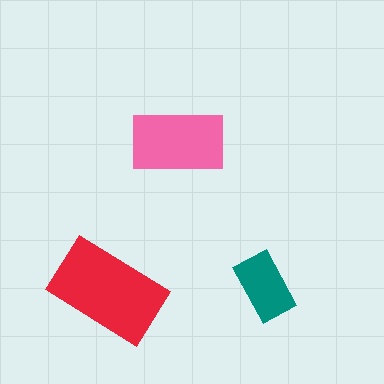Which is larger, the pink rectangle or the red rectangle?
The red one.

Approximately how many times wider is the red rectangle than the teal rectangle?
About 1.5 times wider.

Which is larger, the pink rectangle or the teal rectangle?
The pink one.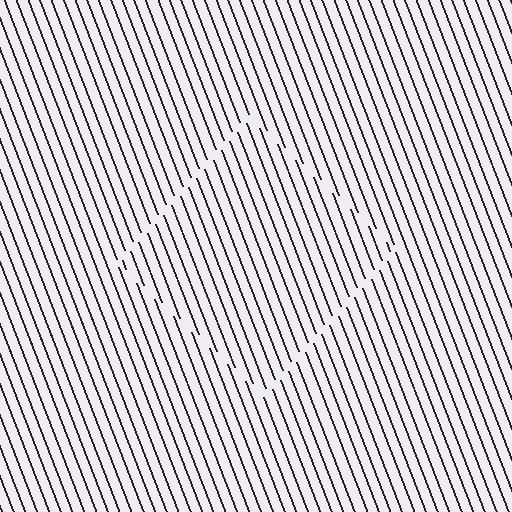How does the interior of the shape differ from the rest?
The interior of the shape contains the same grating, shifted by half a period — the contour is defined by the phase discontinuity where line-ends from the inner and outer gratings abut.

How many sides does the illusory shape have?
4 sides — the line-ends trace a square.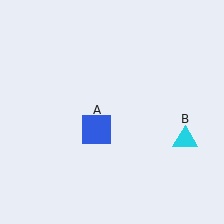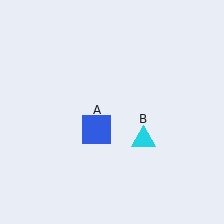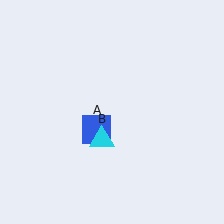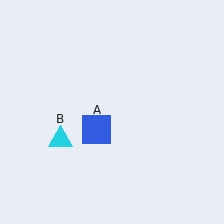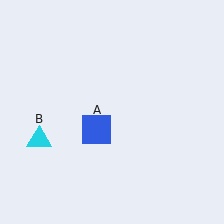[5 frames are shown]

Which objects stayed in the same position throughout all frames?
Blue square (object A) remained stationary.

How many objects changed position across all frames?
1 object changed position: cyan triangle (object B).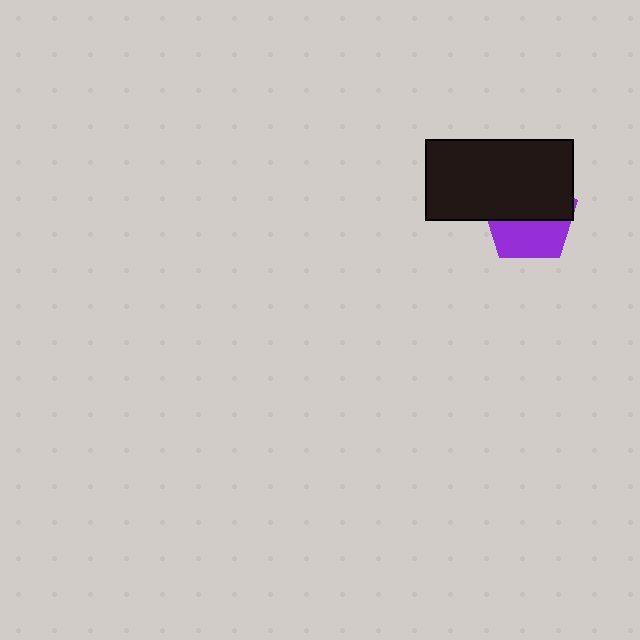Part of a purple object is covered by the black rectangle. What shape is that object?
It is a pentagon.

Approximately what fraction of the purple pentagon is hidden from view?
Roughly 57% of the purple pentagon is hidden behind the black rectangle.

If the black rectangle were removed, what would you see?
You would see the complete purple pentagon.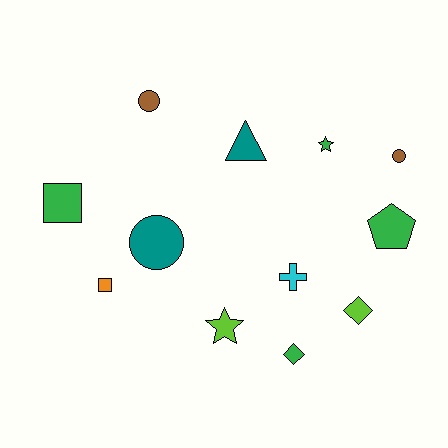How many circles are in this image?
There are 3 circles.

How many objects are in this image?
There are 12 objects.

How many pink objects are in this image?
There are no pink objects.